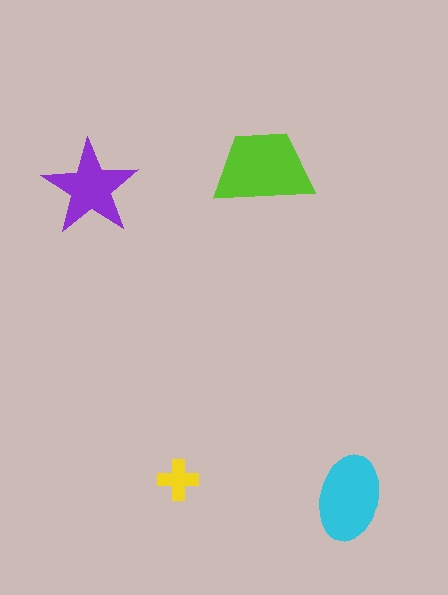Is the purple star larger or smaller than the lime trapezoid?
Smaller.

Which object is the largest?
The lime trapezoid.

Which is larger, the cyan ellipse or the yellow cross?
The cyan ellipse.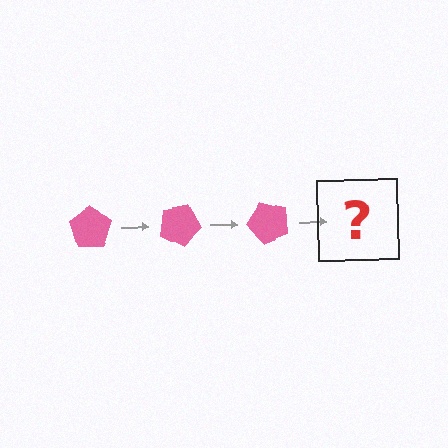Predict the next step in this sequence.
The next step is a pink pentagon rotated 75 degrees.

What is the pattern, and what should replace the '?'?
The pattern is that the pentagon rotates 25 degrees each step. The '?' should be a pink pentagon rotated 75 degrees.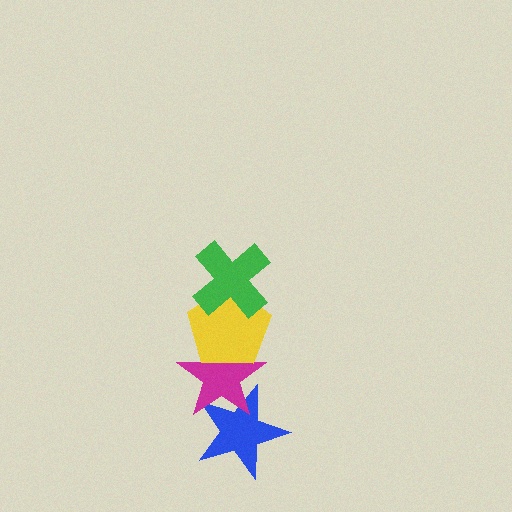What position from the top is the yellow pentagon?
The yellow pentagon is 2nd from the top.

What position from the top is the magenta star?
The magenta star is 3rd from the top.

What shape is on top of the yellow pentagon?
The green cross is on top of the yellow pentagon.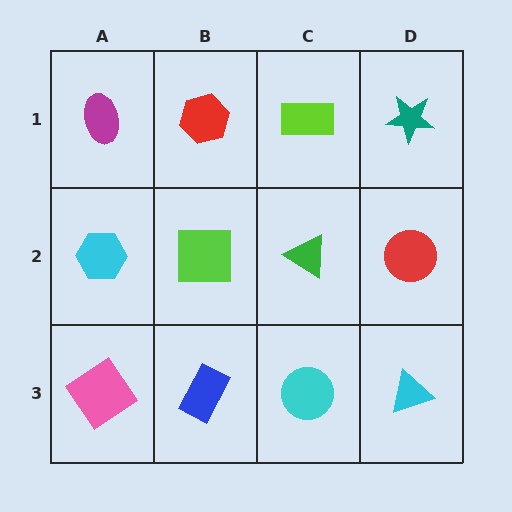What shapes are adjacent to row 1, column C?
A green triangle (row 2, column C), a red hexagon (row 1, column B), a teal star (row 1, column D).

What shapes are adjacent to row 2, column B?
A red hexagon (row 1, column B), a blue rectangle (row 3, column B), a cyan hexagon (row 2, column A), a green triangle (row 2, column C).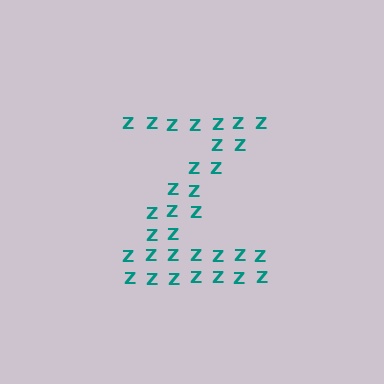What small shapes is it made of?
It is made of small letter Z's.